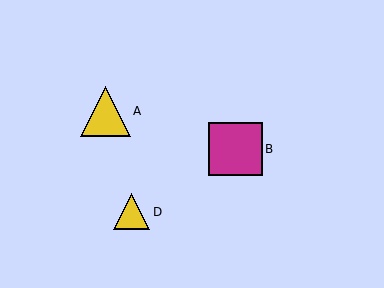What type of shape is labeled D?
Shape D is a yellow triangle.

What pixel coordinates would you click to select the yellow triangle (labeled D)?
Click at (132, 212) to select the yellow triangle D.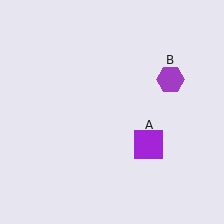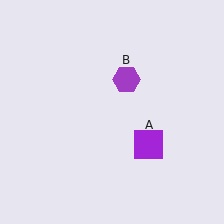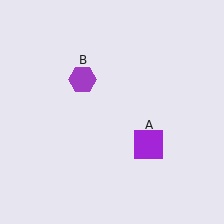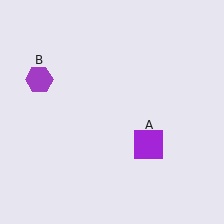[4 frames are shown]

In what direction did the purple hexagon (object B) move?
The purple hexagon (object B) moved left.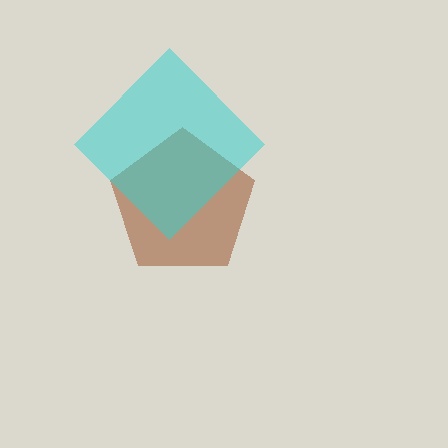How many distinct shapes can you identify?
There are 2 distinct shapes: a brown pentagon, a cyan diamond.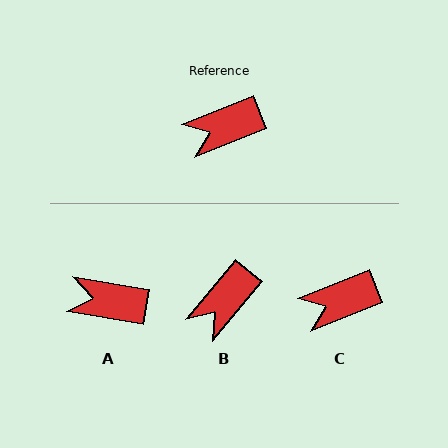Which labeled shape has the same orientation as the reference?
C.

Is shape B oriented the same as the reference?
No, it is off by about 29 degrees.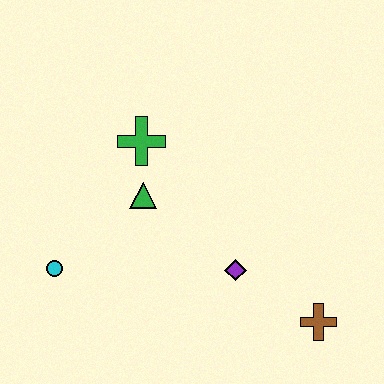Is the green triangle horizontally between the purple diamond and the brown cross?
No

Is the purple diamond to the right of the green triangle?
Yes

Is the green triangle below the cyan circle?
No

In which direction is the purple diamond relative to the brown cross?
The purple diamond is to the left of the brown cross.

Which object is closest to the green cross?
The green triangle is closest to the green cross.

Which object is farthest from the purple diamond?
The cyan circle is farthest from the purple diamond.